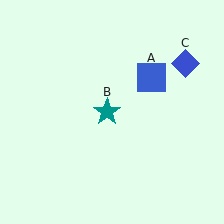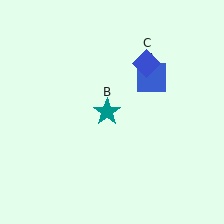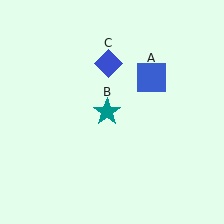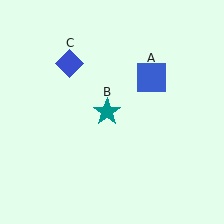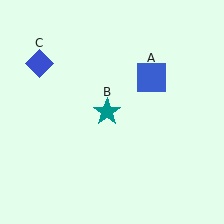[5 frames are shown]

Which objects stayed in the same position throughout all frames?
Blue square (object A) and teal star (object B) remained stationary.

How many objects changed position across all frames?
1 object changed position: blue diamond (object C).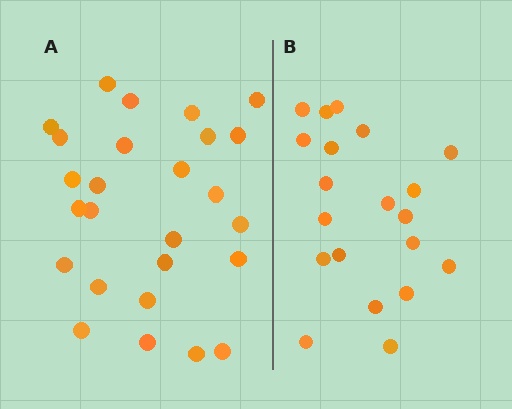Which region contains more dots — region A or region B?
Region A (the left region) has more dots.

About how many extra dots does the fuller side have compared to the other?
Region A has about 6 more dots than region B.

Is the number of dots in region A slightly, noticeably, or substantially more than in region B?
Region A has noticeably more, but not dramatically so. The ratio is roughly 1.3 to 1.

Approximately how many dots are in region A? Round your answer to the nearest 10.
About 30 dots. (The exact count is 26, which rounds to 30.)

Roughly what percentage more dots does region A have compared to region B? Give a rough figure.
About 30% more.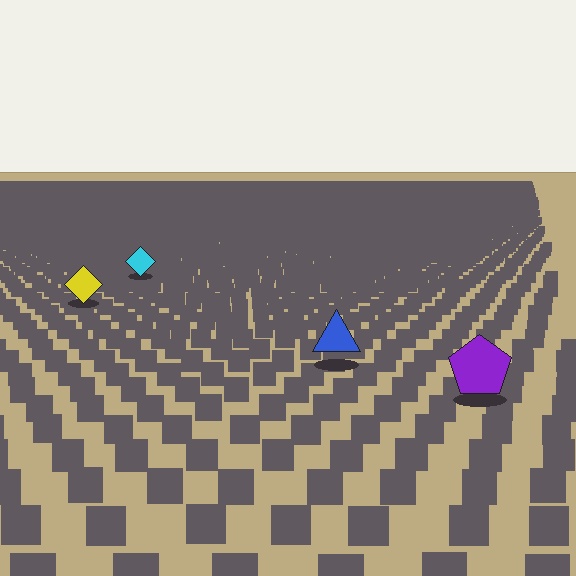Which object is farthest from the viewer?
The cyan diamond is farthest from the viewer. It appears smaller and the ground texture around it is denser.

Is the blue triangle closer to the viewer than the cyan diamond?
Yes. The blue triangle is closer — you can tell from the texture gradient: the ground texture is coarser near it.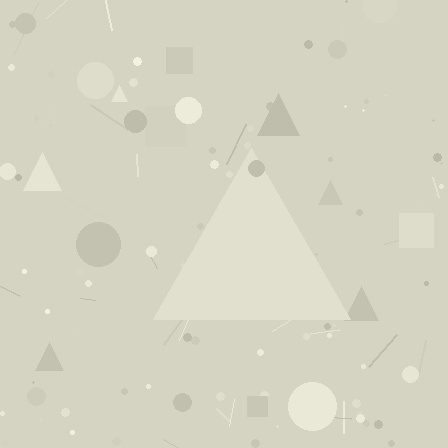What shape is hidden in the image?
A triangle is hidden in the image.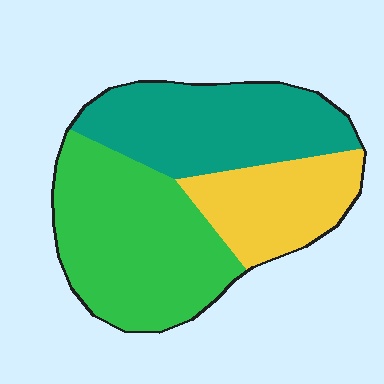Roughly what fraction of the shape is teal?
Teal takes up about one third (1/3) of the shape.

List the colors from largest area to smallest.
From largest to smallest: green, teal, yellow.